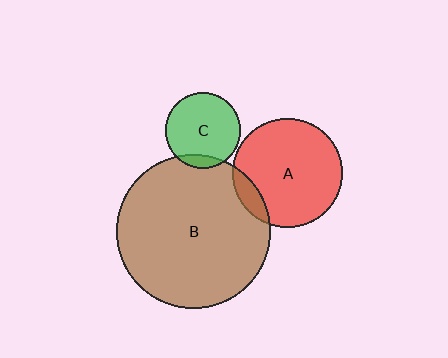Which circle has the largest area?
Circle B (brown).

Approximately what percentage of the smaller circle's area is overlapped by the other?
Approximately 10%.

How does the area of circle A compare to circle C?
Approximately 2.1 times.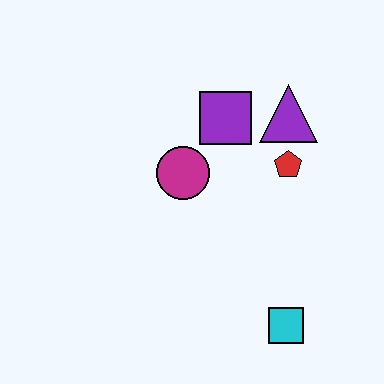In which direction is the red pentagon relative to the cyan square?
The red pentagon is above the cyan square.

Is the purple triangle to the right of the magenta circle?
Yes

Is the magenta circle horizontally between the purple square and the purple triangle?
No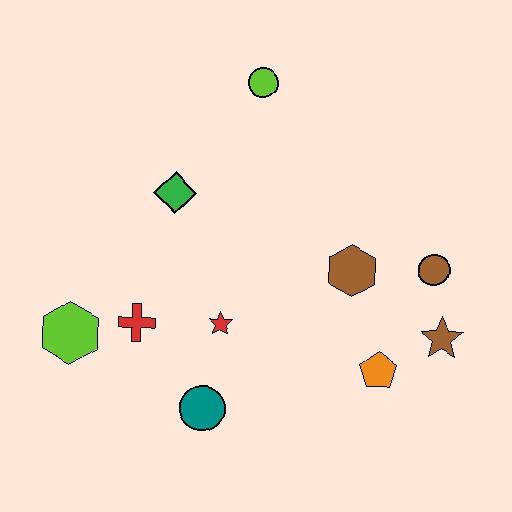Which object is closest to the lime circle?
The green diamond is closest to the lime circle.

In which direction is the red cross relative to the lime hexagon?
The red cross is to the right of the lime hexagon.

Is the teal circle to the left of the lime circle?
Yes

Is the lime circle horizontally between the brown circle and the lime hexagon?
Yes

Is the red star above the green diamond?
No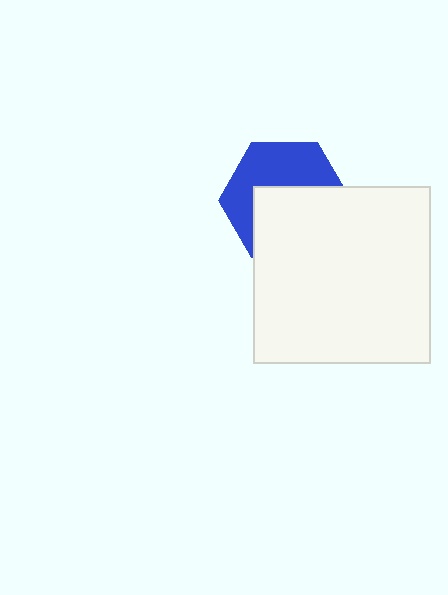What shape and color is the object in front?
The object in front is a white square.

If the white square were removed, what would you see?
You would see the complete blue hexagon.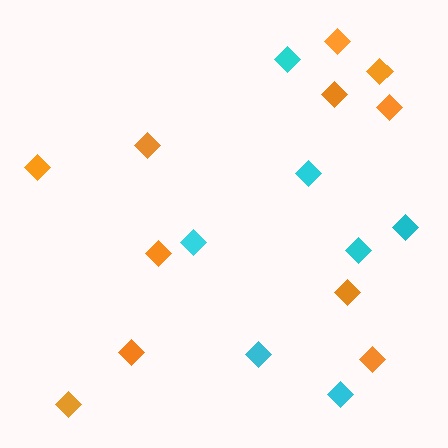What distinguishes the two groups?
There are 2 groups: one group of orange diamonds (11) and one group of cyan diamonds (7).